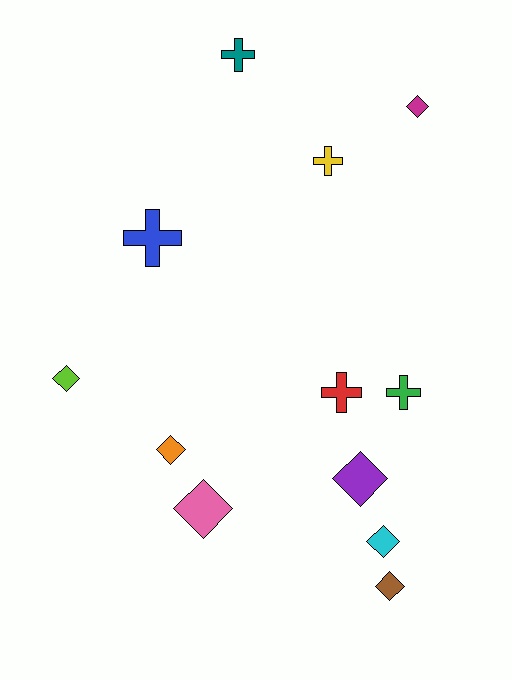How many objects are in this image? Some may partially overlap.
There are 12 objects.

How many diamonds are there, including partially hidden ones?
There are 7 diamonds.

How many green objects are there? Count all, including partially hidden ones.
There is 1 green object.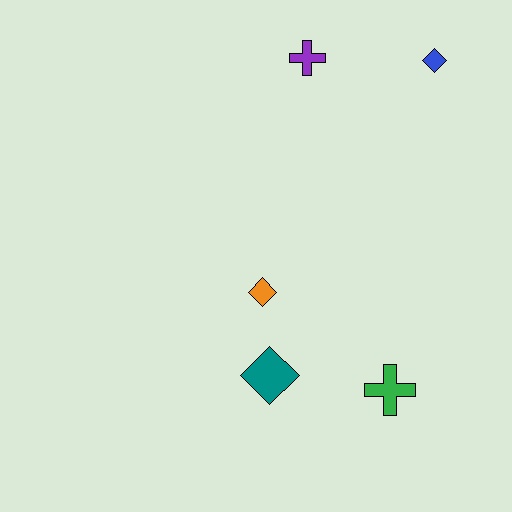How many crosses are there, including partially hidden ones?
There are 2 crosses.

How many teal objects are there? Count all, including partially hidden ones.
There is 1 teal object.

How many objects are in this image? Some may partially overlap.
There are 5 objects.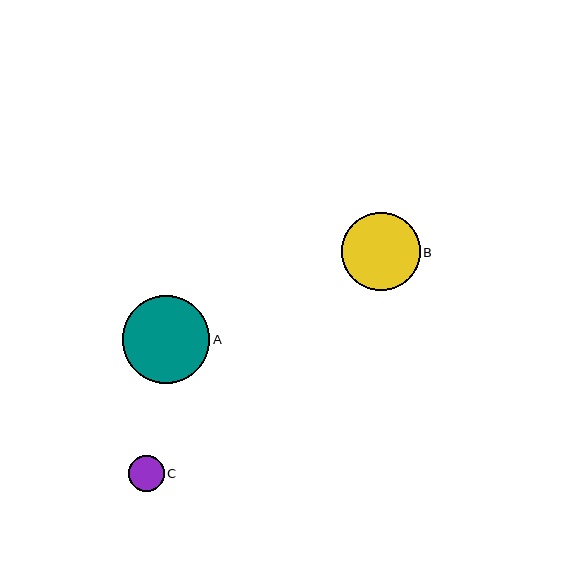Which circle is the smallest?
Circle C is the smallest with a size of approximately 36 pixels.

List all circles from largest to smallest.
From largest to smallest: A, B, C.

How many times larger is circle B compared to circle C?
Circle B is approximately 2.2 times the size of circle C.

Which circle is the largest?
Circle A is the largest with a size of approximately 88 pixels.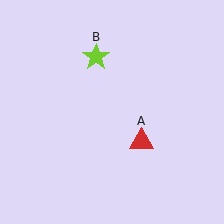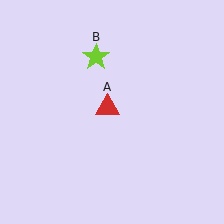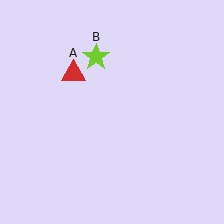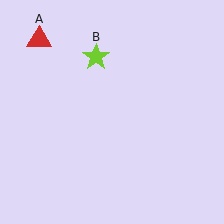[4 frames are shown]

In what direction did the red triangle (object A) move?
The red triangle (object A) moved up and to the left.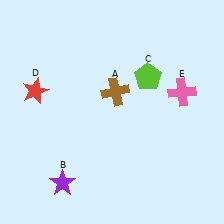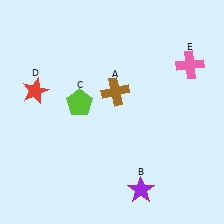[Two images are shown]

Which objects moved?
The objects that moved are: the purple star (B), the lime pentagon (C), the pink cross (E).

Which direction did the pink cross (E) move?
The pink cross (E) moved up.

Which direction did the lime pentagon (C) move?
The lime pentagon (C) moved left.